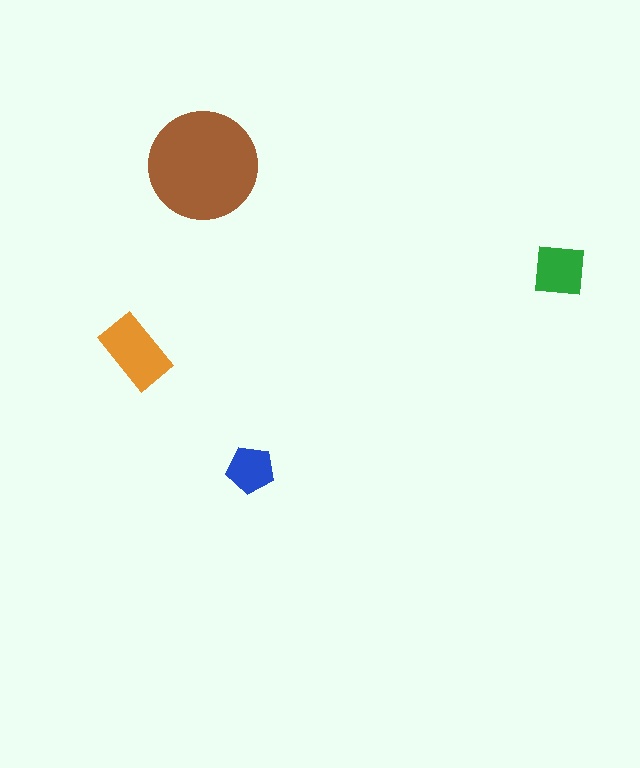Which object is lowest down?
The blue pentagon is bottommost.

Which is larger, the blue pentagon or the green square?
The green square.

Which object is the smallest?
The blue pentagon.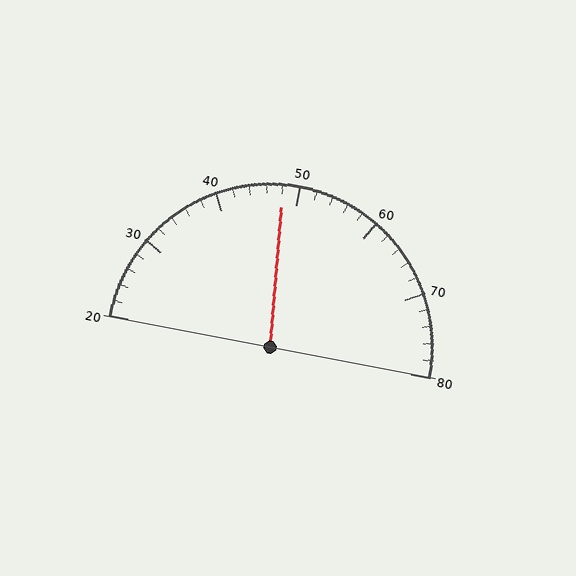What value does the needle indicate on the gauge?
The needle indicates approximately 48.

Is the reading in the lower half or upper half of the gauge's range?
The reading is in the lower half of the range (20 to 80).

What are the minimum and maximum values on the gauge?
The gauge ranges from 20 to 80.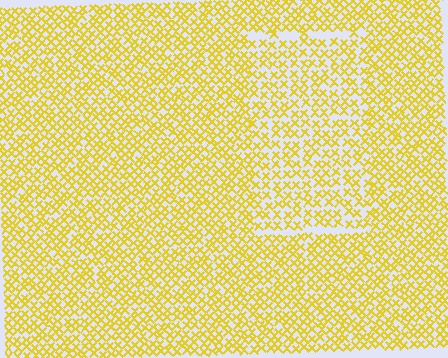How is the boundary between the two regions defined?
The boundary is defined by a change in element density (approximately 1.4x ratio). All elements are the same color, size, and shape.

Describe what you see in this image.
The image contains small yellow elements arranged at two different densities. A rectangle-shaped region is visible where the elements are less densely packed than the surrounding area.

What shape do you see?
I see a rectangle.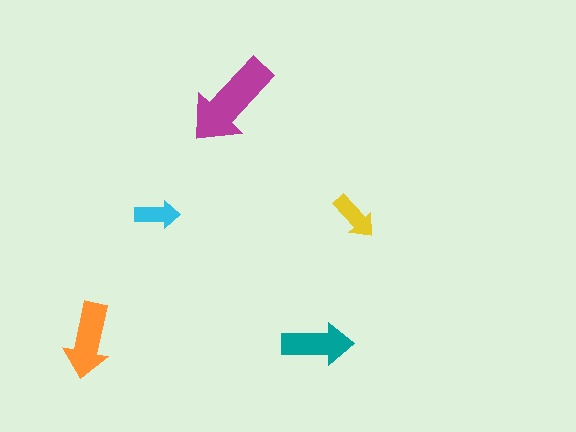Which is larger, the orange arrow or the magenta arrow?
The magenta one.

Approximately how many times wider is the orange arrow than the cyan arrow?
About 1.5 times wider.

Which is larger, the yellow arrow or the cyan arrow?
The yellow one.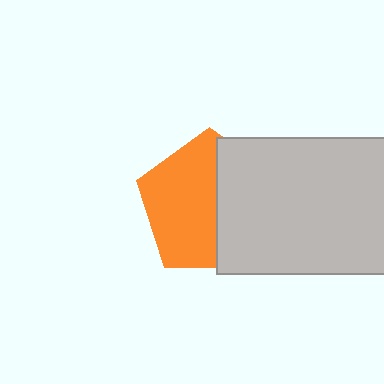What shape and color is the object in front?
The object in front is a light gray rectangle.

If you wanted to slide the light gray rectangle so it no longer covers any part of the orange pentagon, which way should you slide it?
Slide it right — that is the most direct way to separate the two shapes.